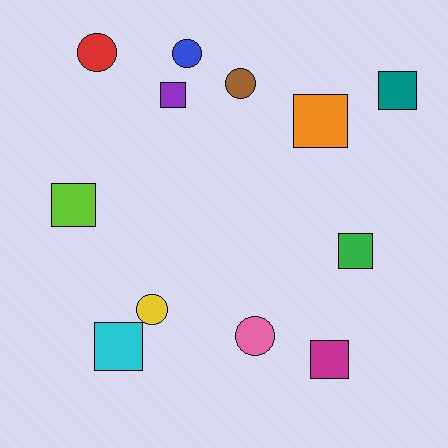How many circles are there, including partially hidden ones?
There are 5 circles.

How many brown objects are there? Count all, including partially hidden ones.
There is 1 brown object.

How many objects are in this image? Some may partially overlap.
There are 12 objects.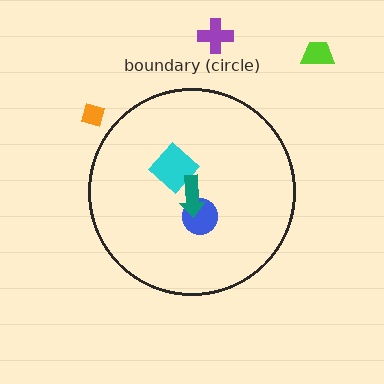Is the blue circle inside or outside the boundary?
Inside.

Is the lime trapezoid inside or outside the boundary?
Outside.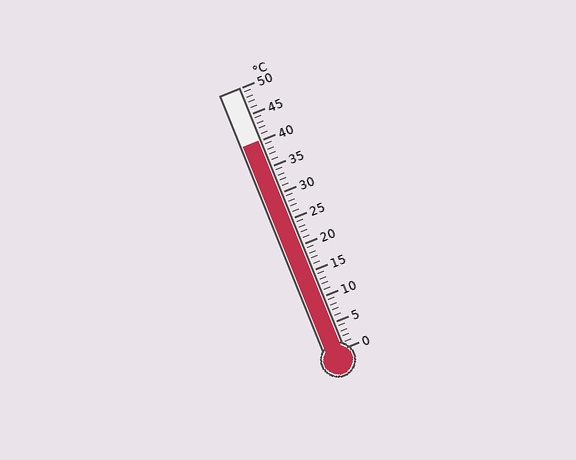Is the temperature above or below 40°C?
The temperature is at 40°C.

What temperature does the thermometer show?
The thermometer shows approximately 40°C.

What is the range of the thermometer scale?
The thermometer scale ranges from 0°C to 50°C.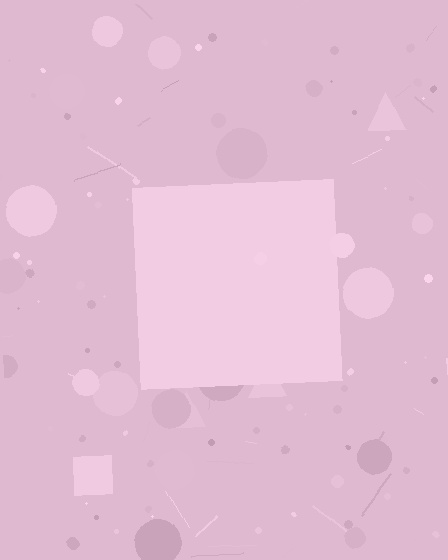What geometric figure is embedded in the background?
A square is embedded in the background.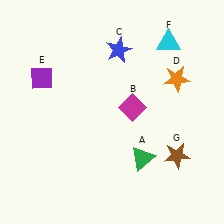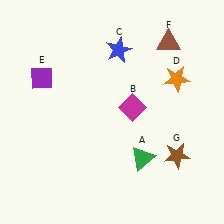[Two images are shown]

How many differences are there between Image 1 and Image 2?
There is 1 difference between the two images.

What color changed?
The triangle (F) changed from cyan in Image 1 to brown in Image 2.